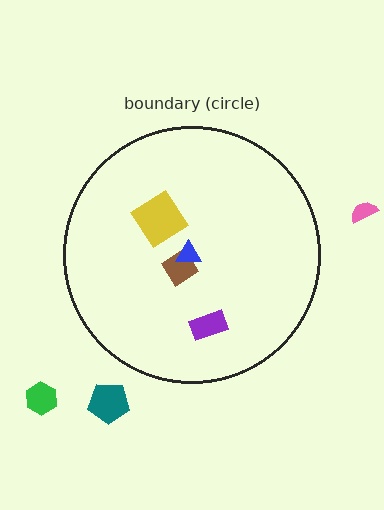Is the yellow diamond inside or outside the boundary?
Inside.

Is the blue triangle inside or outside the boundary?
Inside.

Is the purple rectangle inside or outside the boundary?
Inside.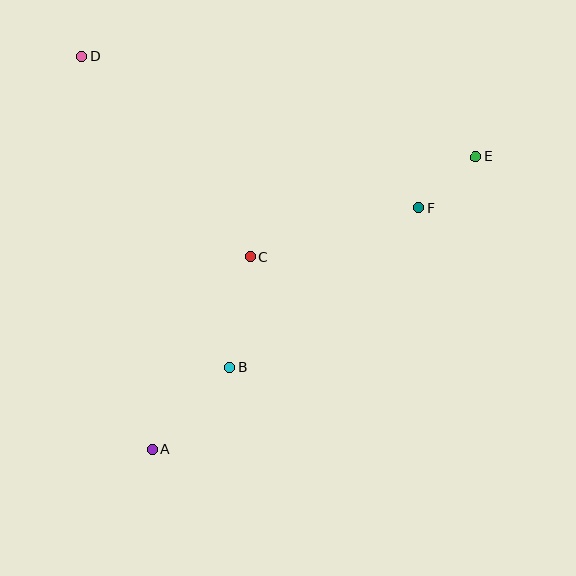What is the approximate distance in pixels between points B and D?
The distance between B and D is approximately 345 pixels.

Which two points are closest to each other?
Points E and F are closest to each other.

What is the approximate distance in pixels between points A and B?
The distance between A and B is approximately 113 pixels.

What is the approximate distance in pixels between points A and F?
The distance between A and F is approximately 360 pixels.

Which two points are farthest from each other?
Points A and E are farthest from each other.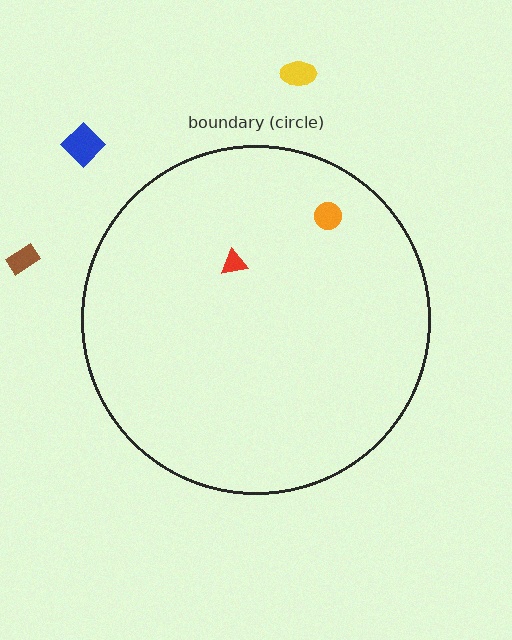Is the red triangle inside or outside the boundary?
Inside.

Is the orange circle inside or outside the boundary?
Inside.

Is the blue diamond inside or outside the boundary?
Outside.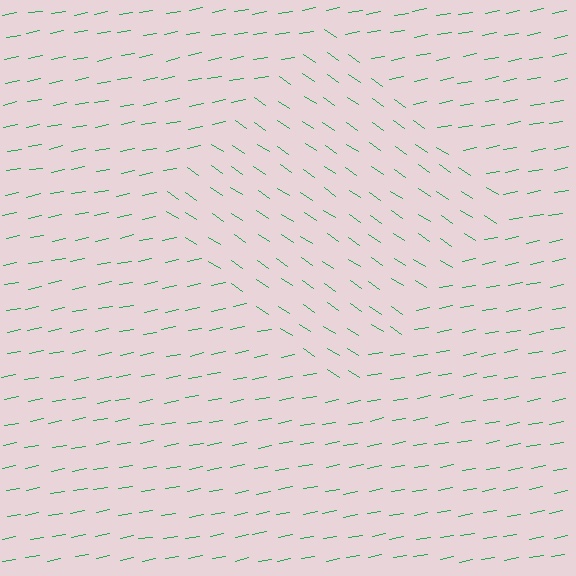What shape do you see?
I see a diamond.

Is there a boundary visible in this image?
Yes, there is a texture boundary formed by a change in line orientation.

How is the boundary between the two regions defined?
The boundary is defined purely by a change in line orientation (approximately 45 degrees difference). All lines are the same color and thickness.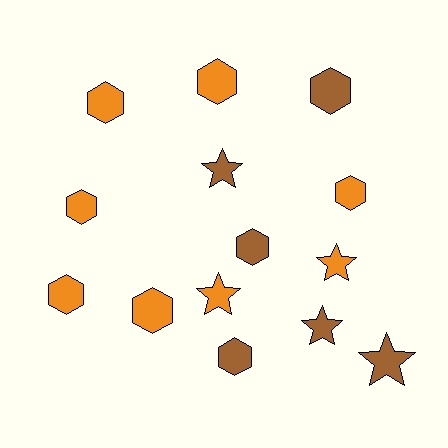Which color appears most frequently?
Orange, with 8 objects.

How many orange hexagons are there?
There are 6 orange hexagons.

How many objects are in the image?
There are 14 objects.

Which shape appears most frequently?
Hexagon, with 9 objects.